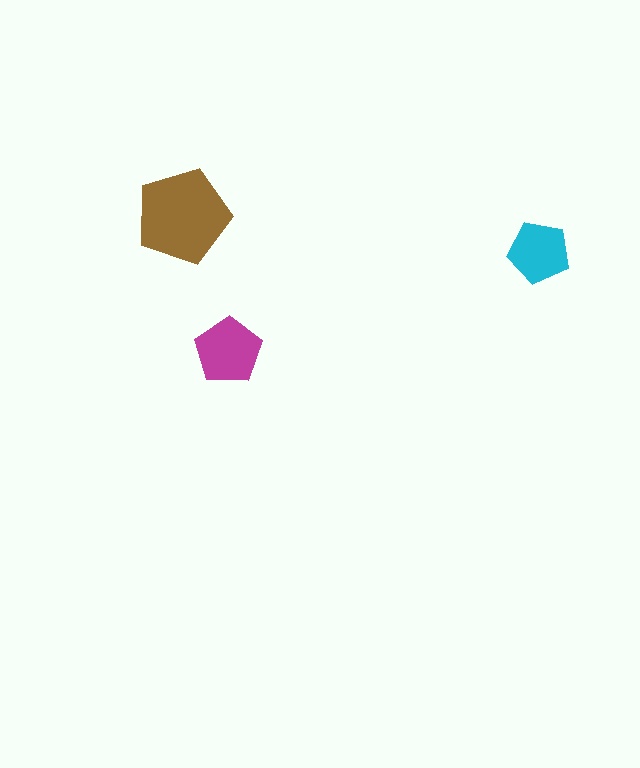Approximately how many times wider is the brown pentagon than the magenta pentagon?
About 1.5 times wider.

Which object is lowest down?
The magenta pentagon is bottommost.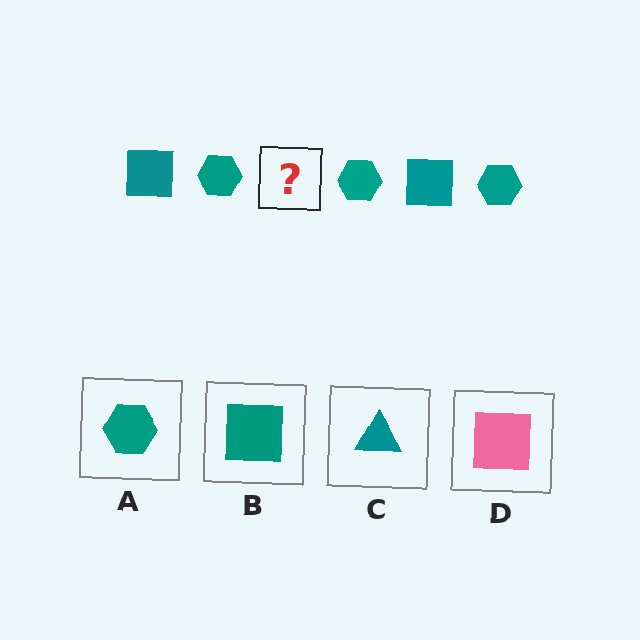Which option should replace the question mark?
Option B.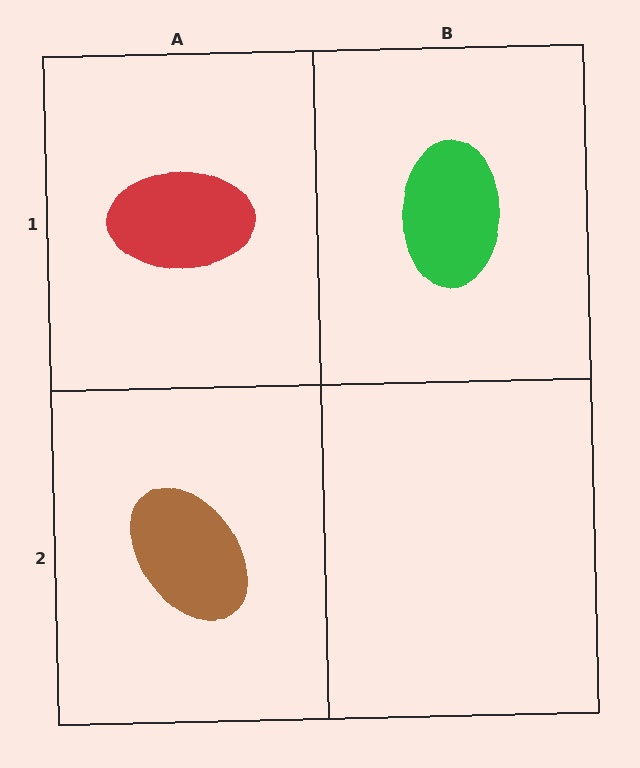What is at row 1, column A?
A red ellipse.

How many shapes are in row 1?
2 shapes.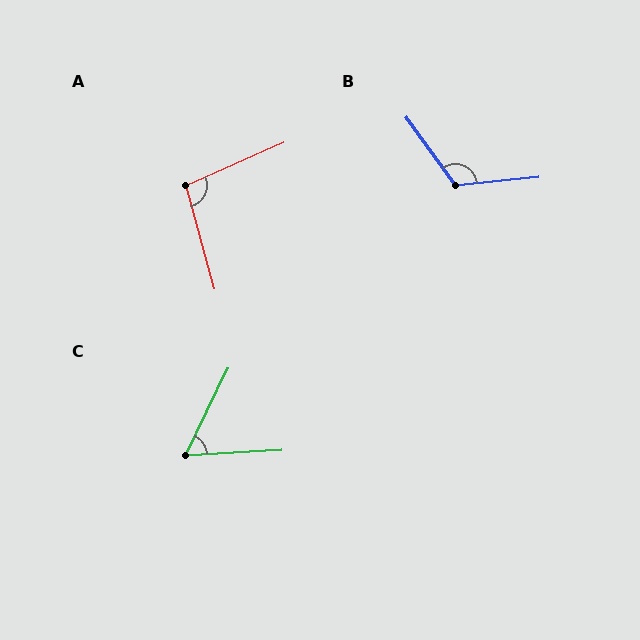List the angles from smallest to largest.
C (61°), A (99°), B (120°).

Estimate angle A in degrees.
Approximately 99 degrees.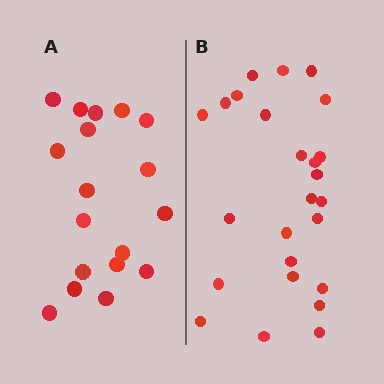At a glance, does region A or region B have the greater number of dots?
Region B (the right region) has more dots.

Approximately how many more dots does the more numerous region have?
Region B has roughly 8 or so more dots than region A.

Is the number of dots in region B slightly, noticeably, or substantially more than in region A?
Region B has noticeably more, but not dramatically so. The ratio is roughly 1.4 to 1.